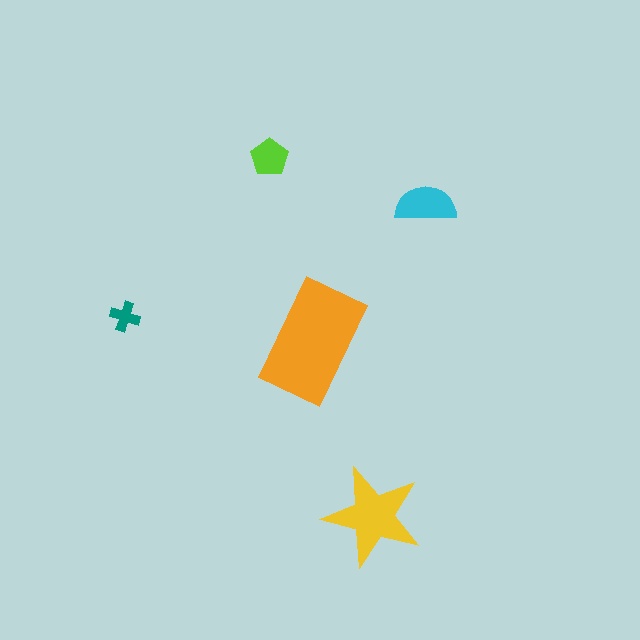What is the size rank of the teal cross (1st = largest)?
5th.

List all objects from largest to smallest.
The orange rectangle, the yellow star, the cyan semicircle, the lime pentagon, the teal cross.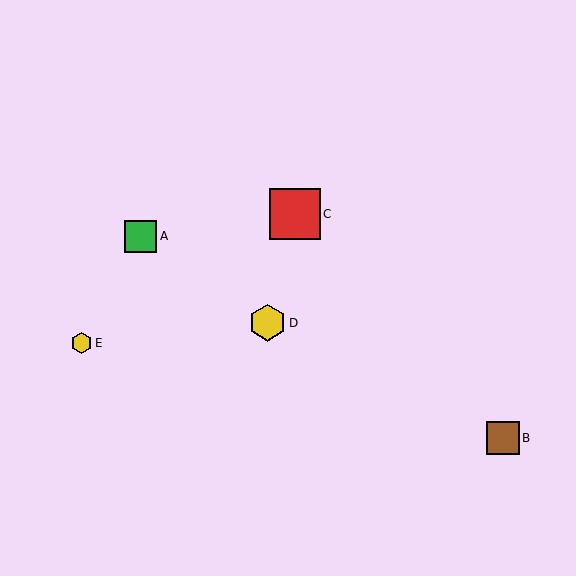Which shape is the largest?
The red square (labeled C) is the largest.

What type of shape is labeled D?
Shape D is a yellow hexagon.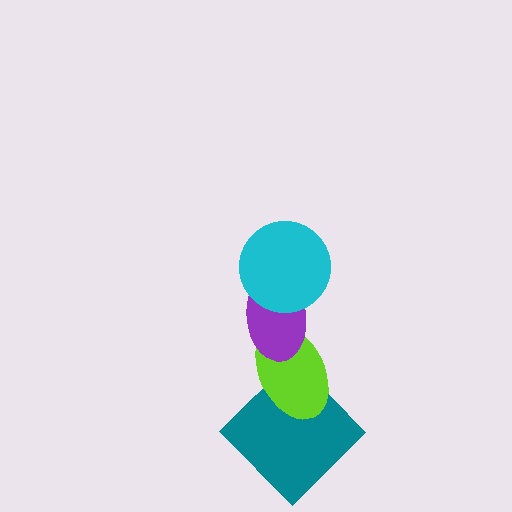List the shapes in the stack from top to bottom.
From top to bottom: the cyan circle, the purple ellipse, the lime ellipse, the teal diamond.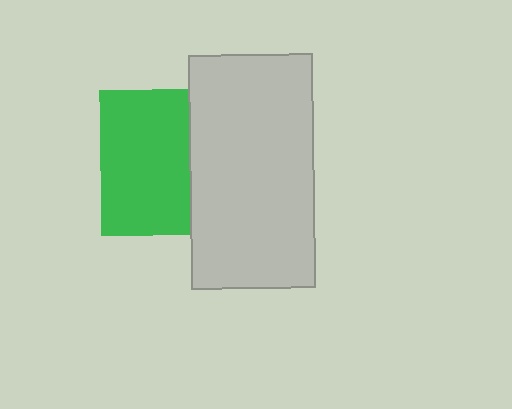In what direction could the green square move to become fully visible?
The green square could move left. That would shift it out from behind the light gray rectangle entirely.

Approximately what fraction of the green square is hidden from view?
Roughly 40% of the green square is hidden behind the light gray rectangle.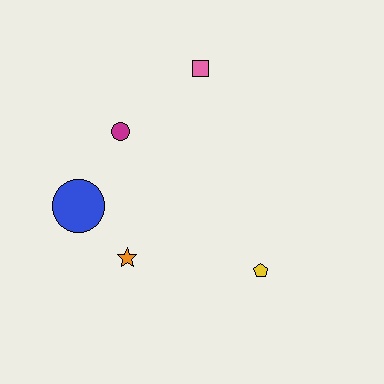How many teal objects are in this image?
There are no teal objects.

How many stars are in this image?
There is 1 star.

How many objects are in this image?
There are 5 objects.